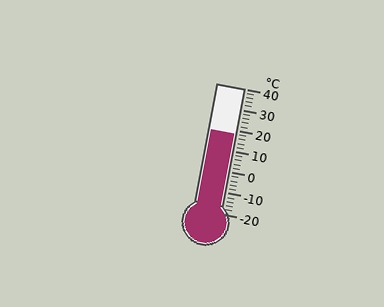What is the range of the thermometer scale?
The thermometer scale ranges from -20°C to 40°C.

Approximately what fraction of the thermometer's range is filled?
The thermometer is filled to approximately 65% of its range.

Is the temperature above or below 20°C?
The temperature is below 20°C.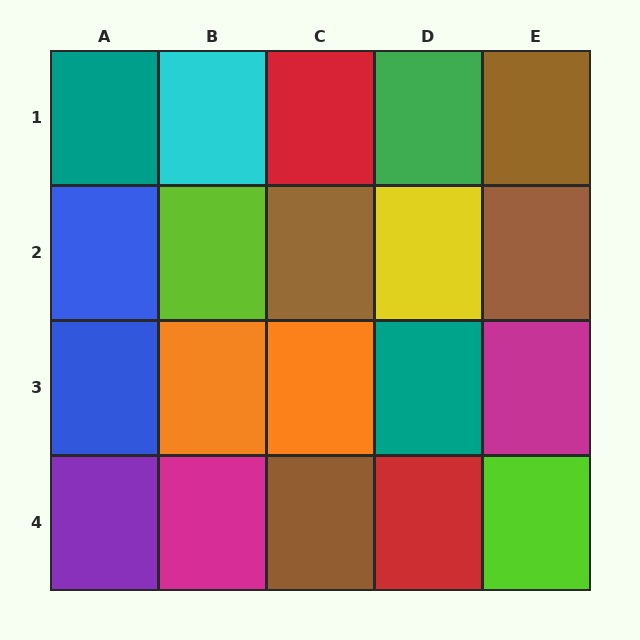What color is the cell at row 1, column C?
Red.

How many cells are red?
2 cells are red.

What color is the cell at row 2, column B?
Lime.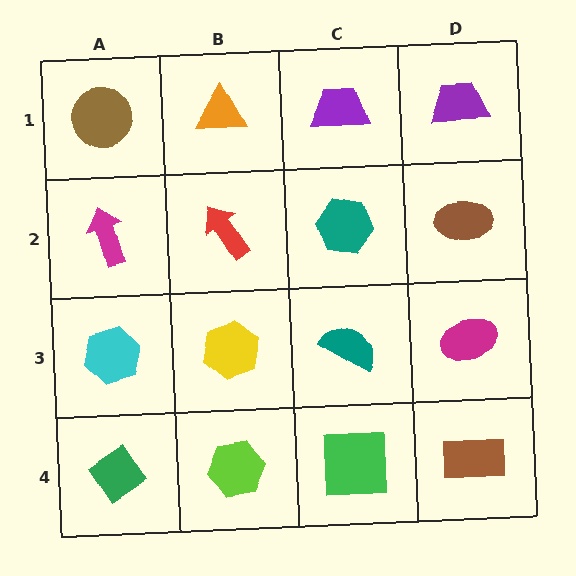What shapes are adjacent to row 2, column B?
An orange triangle (row 1, column B), a yellow hexagon (row 3, column B), a magenta arrow (row 2, column A), a teal hexagon (row 2, column C).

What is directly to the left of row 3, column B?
A cyan hexagon.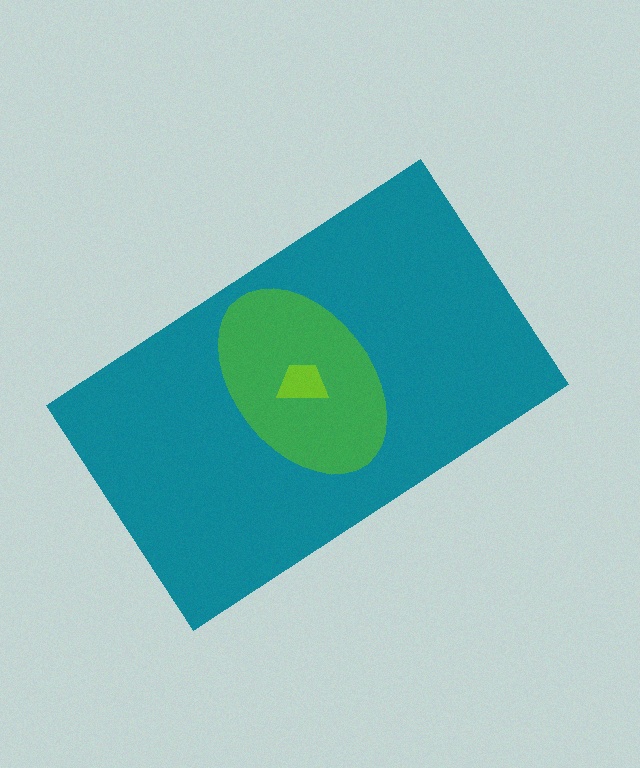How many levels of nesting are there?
3.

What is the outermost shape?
The teal rectangle.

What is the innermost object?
The lime trapezoid.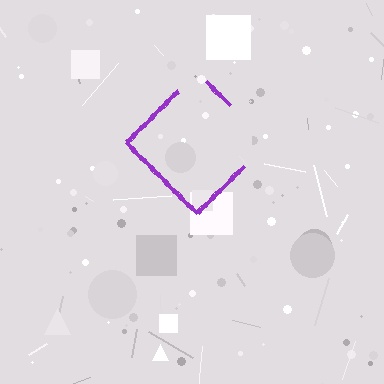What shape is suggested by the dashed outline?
The dashed outline suggests a diamond.